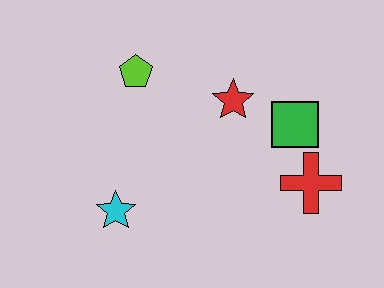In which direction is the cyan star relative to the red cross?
The cyan star is to the left of the red cross.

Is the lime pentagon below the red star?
No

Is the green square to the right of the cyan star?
Yes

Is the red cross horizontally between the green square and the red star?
No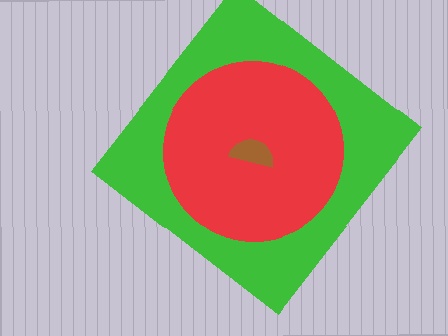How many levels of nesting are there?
3.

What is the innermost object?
The brown semicircle.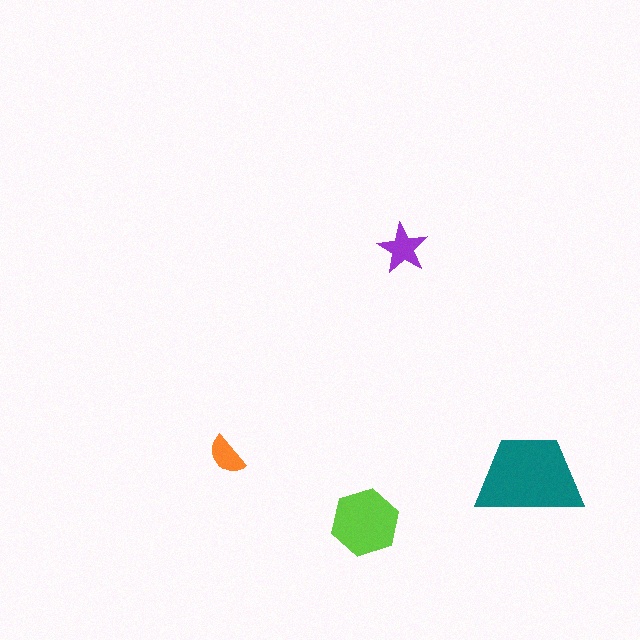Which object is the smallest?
The orange semicircle.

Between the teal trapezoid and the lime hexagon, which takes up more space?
The teal trapezoid.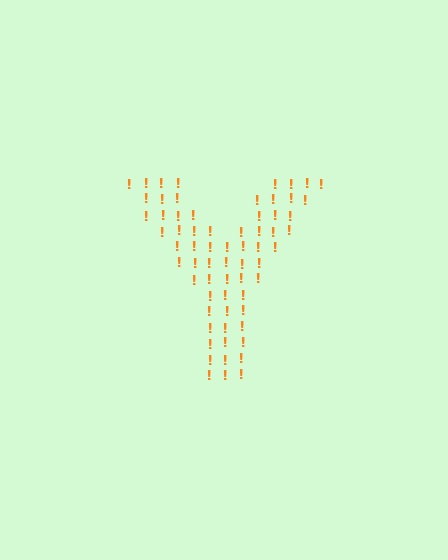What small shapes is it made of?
It is made of small exclamation marks.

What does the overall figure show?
The overall figure shows the letter Y.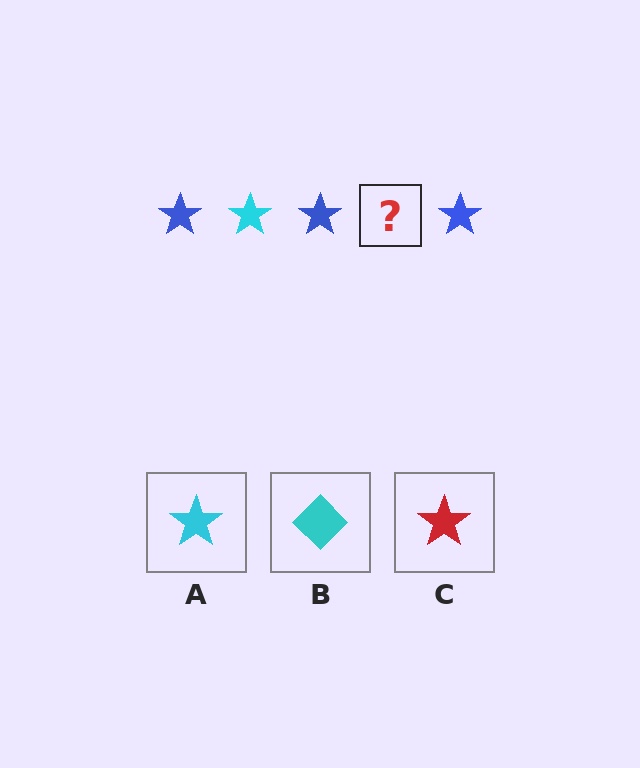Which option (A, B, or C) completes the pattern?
A.